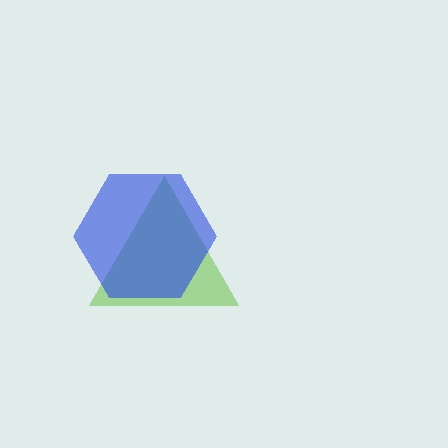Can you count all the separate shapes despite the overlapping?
Yes, there are 2 separate shapes.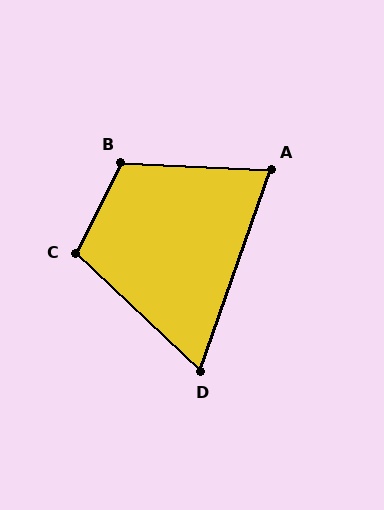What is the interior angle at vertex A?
Approximately 73 degrees (acute).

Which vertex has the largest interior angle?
B, at approximately 114 degrees.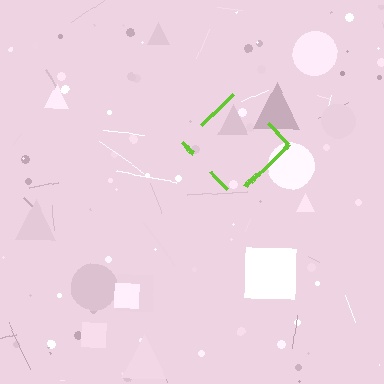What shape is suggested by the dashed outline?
The dashed outline suggests a diamond.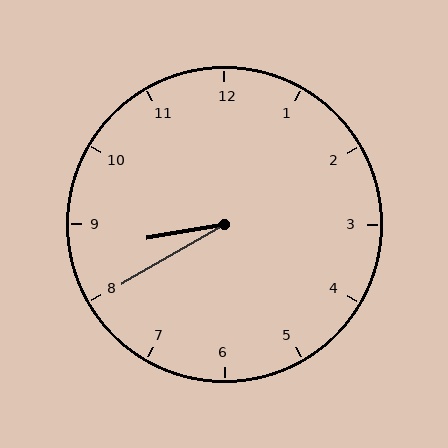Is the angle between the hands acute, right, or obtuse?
It is acute.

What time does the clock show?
8:40.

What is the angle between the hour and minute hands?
Approximately 20 degrees.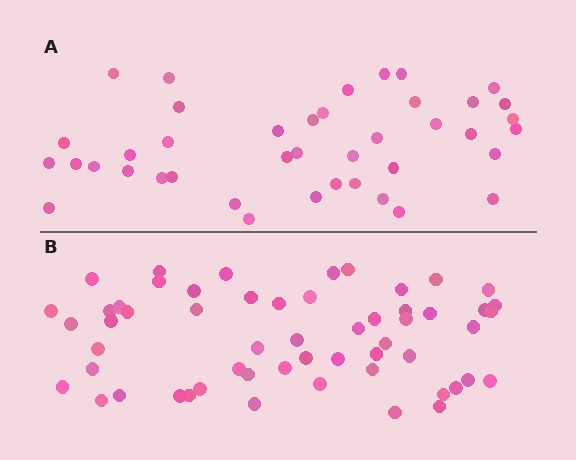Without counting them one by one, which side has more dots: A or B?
Region B (the bottom region) has more dots.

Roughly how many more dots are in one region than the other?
Region B has approximately 15 more dots than region A.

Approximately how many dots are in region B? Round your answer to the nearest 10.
About 60 dots. (The exact count is 56, which rounds to 60.)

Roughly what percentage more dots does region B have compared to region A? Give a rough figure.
About 35% more.